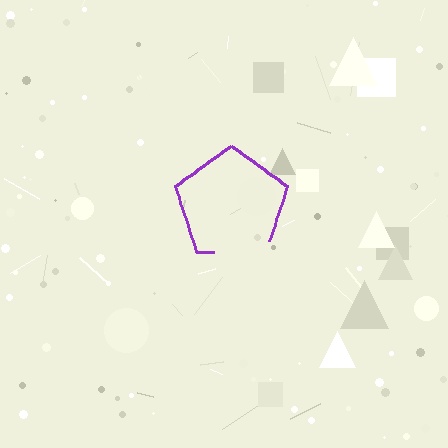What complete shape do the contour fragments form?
The contour fragments form a pentagon.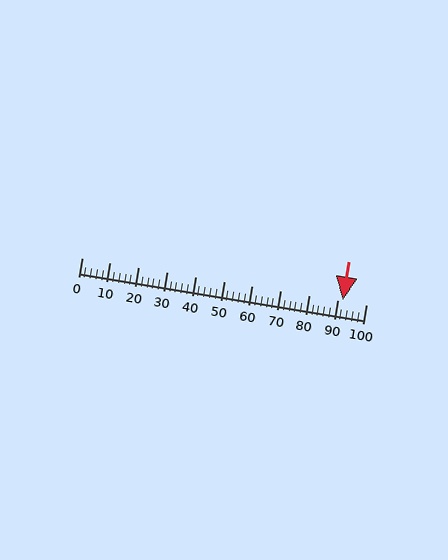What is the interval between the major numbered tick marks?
The major tick marks are spaced 10 units apart.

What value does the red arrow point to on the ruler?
The red arrow points to approximately 92.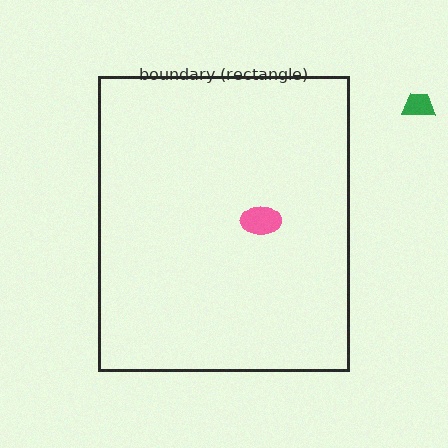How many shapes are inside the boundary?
1 inside, 1 outside.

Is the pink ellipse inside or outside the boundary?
Inside.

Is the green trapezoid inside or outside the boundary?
Outside.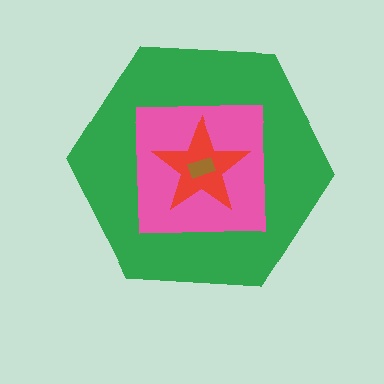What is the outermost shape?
The green hexagon.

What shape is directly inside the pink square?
The red star.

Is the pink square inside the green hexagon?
Yes.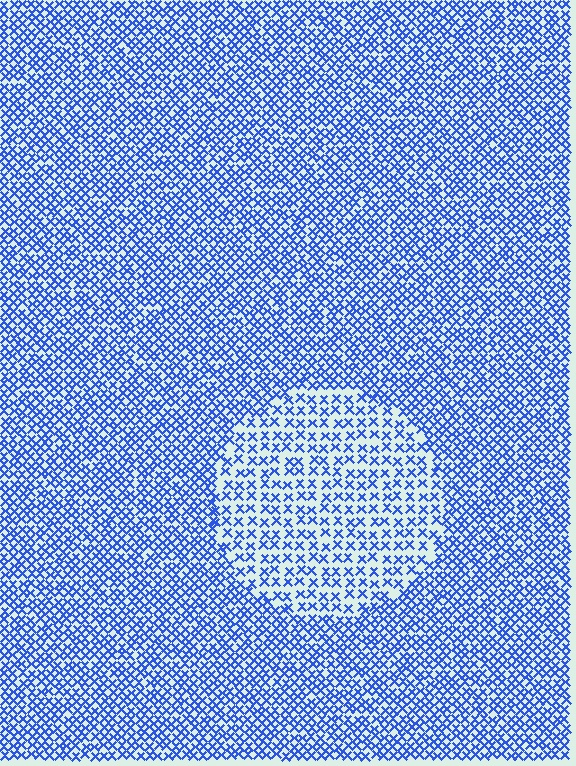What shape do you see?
I see a circle.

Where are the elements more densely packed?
The elements are more densely packed outside the circle boundary.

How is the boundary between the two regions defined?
The boundary is defined by a change in element density (approximately 1.8x ratio). All elements are the same color, size, and shape.